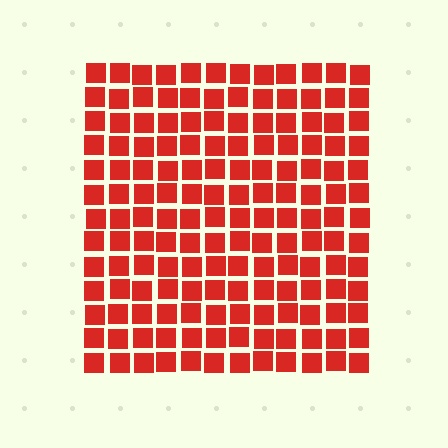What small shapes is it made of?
It is made of small squares.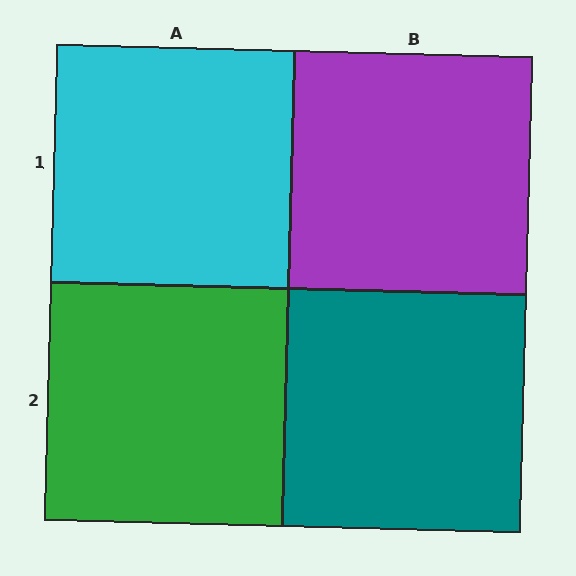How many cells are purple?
1 cell is purple.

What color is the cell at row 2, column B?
Teal.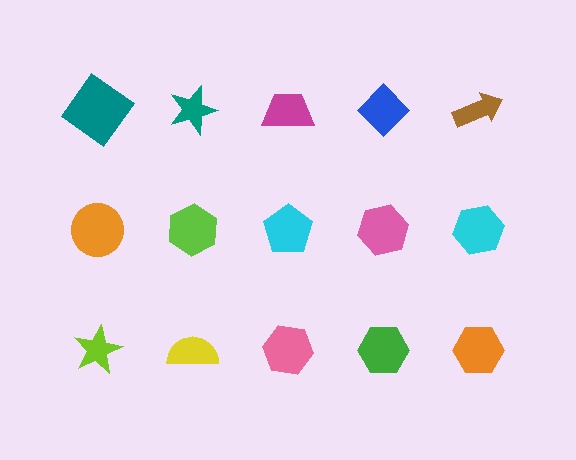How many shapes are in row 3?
5 shapes.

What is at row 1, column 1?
A teal diamond.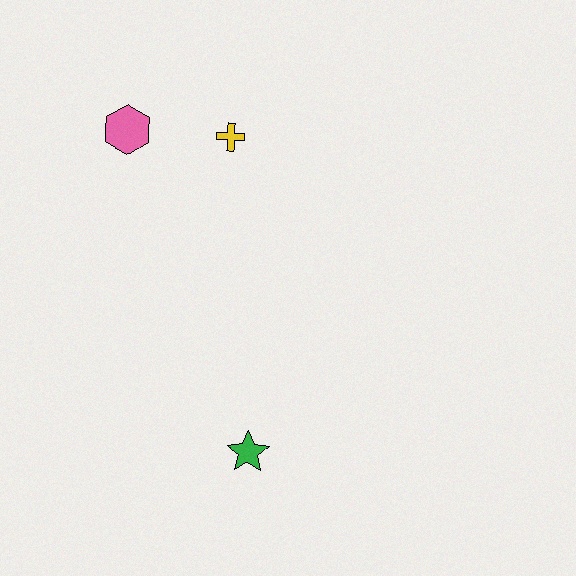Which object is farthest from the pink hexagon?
The green star is farthest from the pink hexagon.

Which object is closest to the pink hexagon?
The yellow cross is closest to the pink hexagon.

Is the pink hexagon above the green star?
Yes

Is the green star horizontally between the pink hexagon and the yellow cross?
No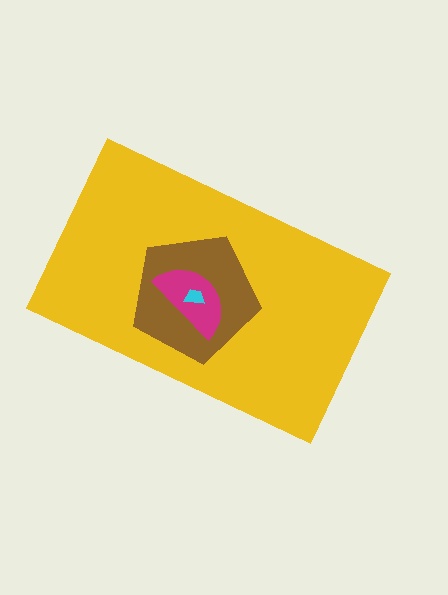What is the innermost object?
The cyan trapezoid.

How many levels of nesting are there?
4.